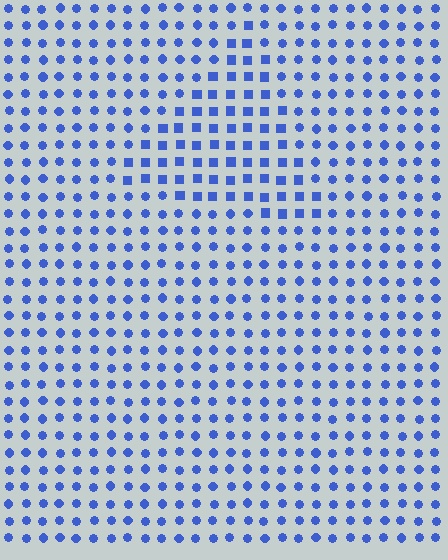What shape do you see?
I see a triangle.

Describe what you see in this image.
The image is filled with small blue elements arranged in a uniform grid. A triangle-shaped region contains squares, while the surrounding area contains circles. The boundary is defined purely by the change in element shape.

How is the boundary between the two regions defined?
The boundary is defined by a change in element shape: squares inside vs. circles outside. All elements share the same color and spacing.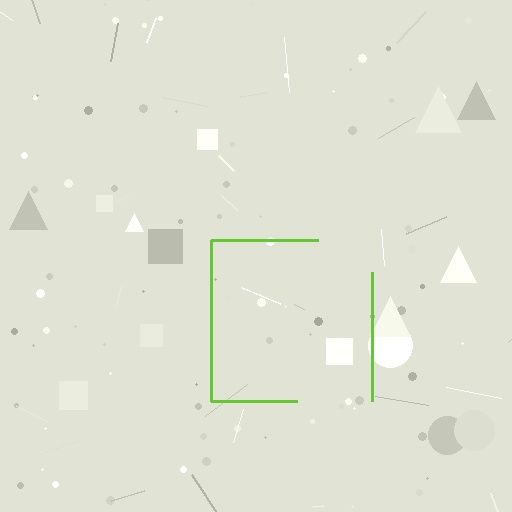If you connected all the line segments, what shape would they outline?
They would outline a square.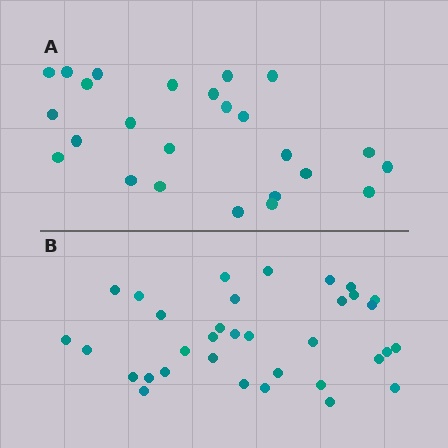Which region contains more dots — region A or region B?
Region B (the bottom region) has more dots.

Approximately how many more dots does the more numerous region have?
Region B has roughly 8 or so more dots than region A.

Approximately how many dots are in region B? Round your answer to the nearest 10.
About 30 dots. (The exact count is 34, which rounds to 30.)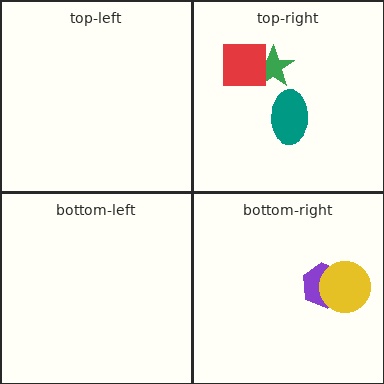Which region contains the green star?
The top-right region.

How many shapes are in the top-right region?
3.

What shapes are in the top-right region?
The teal ellipse, the green star, the red square.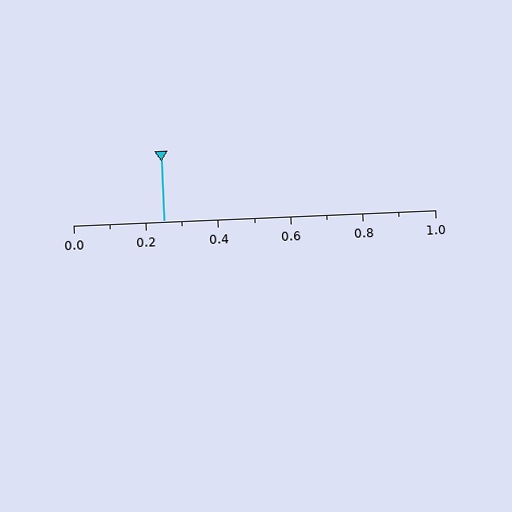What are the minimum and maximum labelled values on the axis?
The axis runs from 0.0 to 1.0.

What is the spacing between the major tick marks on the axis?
The major ticks are spaced 0.2 apart.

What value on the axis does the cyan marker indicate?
The marker indicates approximately 0.25.